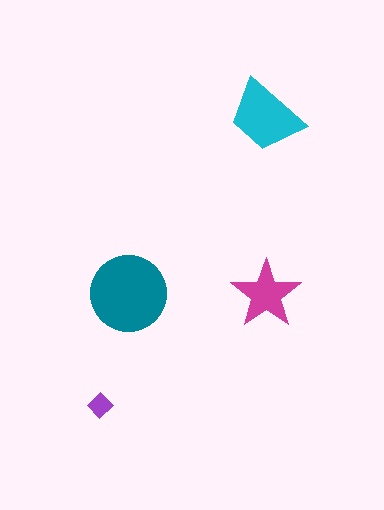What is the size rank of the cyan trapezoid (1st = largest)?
2nd.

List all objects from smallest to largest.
The purple diamond, the magenta star, the cyan trapezoid, the teal circle.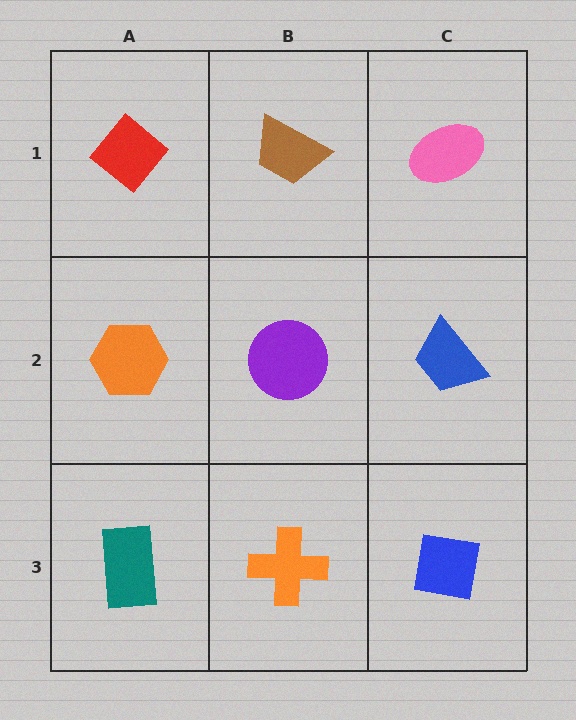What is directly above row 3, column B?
A purple circle.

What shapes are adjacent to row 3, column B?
A purple circle (row 2, column B), a teal rectangle (row 3, column A), a blue square (row 3, column C).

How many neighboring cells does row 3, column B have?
3.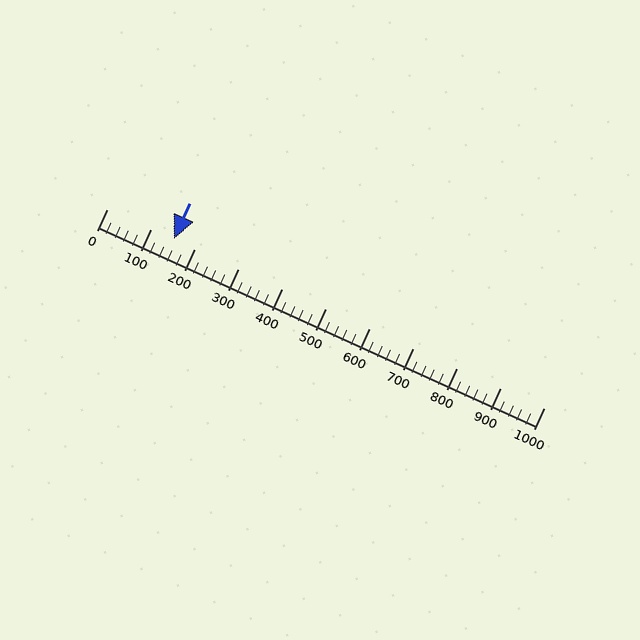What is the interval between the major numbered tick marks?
The major tick marks are spaced 100 units apart.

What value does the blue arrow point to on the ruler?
The blue arrow points to approximately 152.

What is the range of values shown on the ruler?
The ruler shows values from 0 to 1000.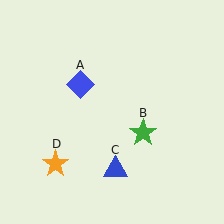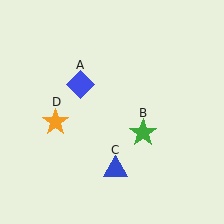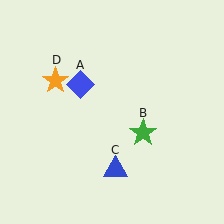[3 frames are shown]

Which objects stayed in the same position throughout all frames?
Blue diamond (object A) and green star (object B) and blue triangle (object C) remained stationary.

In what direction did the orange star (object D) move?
The orange star (object D) moved up.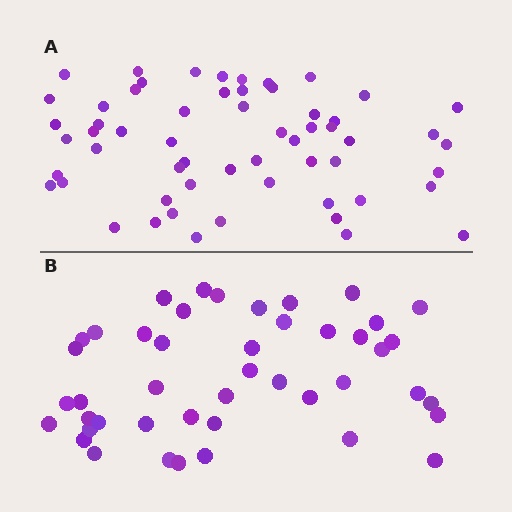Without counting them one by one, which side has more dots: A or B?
Region A (the top region) has more dots.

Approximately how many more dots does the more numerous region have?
Region A has approximately 15 more dots than region B.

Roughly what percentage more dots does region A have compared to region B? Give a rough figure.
About 30% more.